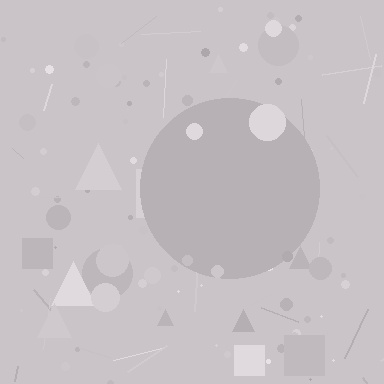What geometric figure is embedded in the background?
A circle is embedded in the background.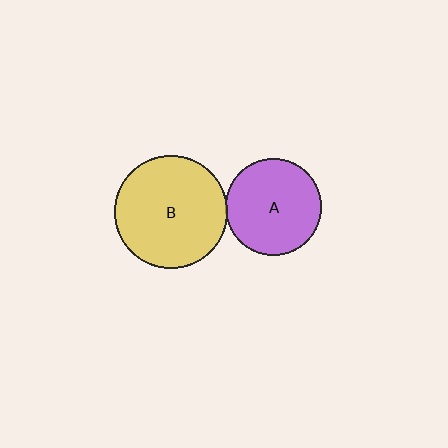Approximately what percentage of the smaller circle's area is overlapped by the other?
Approximately 5%.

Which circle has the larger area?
Circle B (yellow).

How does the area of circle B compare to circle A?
Approximately 1.4 times.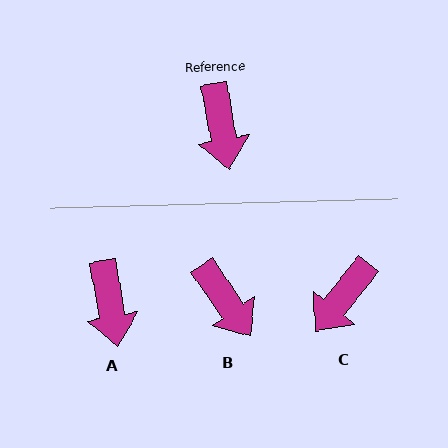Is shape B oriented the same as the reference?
No, it is off by about 25 degrees.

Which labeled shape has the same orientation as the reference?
A.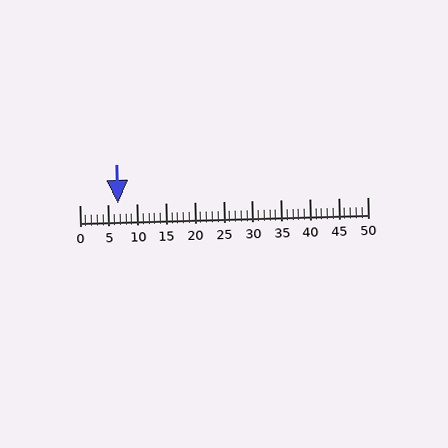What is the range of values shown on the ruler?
The ruler shows values from 0 to 50.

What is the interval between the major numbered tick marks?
The major tick marks are spaced 5 units apart.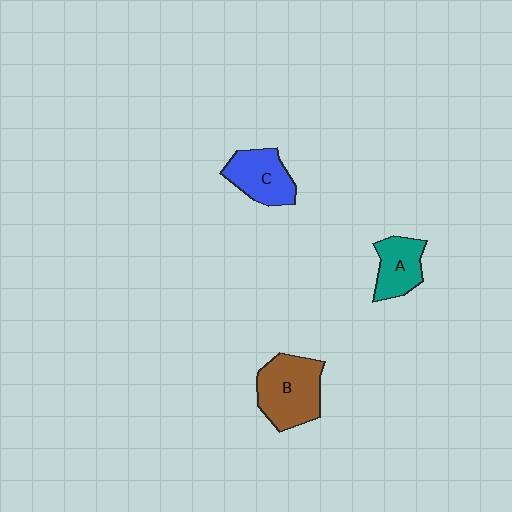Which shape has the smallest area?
Shape A (teal).